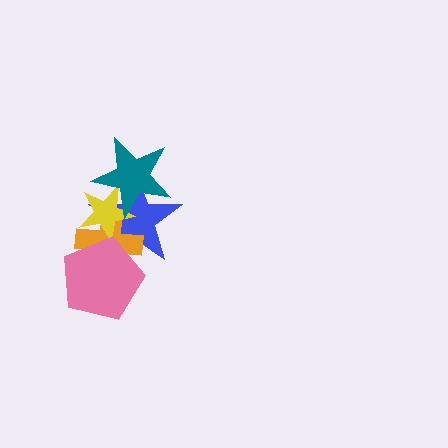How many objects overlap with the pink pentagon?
3 objects overlap with the pink pentagon.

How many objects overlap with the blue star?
4 objects overlap with the blue star.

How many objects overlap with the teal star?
2 objects overlap with the teal star.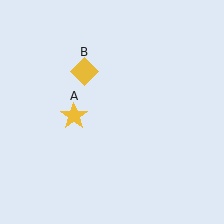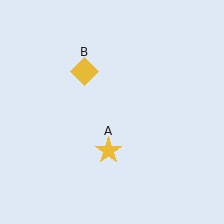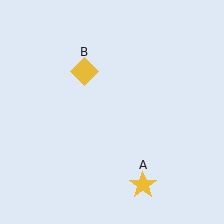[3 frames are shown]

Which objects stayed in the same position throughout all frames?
Yellow diamond (object B) remained stationary.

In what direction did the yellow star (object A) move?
The yellow star (object A) moved down and to the right.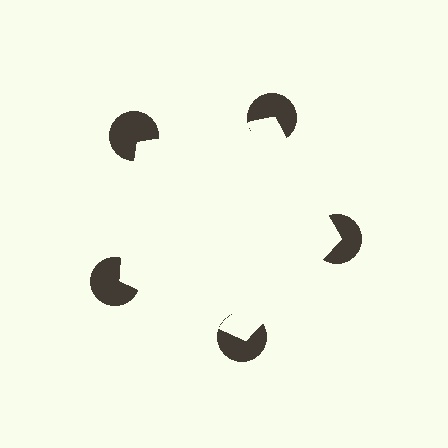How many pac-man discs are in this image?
There are 5 — one at each vertex of the illusory pentagon.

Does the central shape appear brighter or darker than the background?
It typically appears slightly brighter than the background, even though no actual brightness change is drawn.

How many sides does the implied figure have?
5 sides.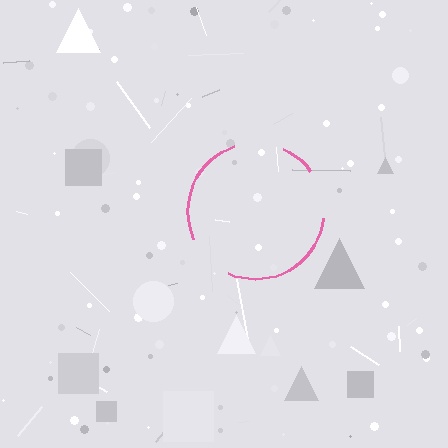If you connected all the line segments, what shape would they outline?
They would outline a circle.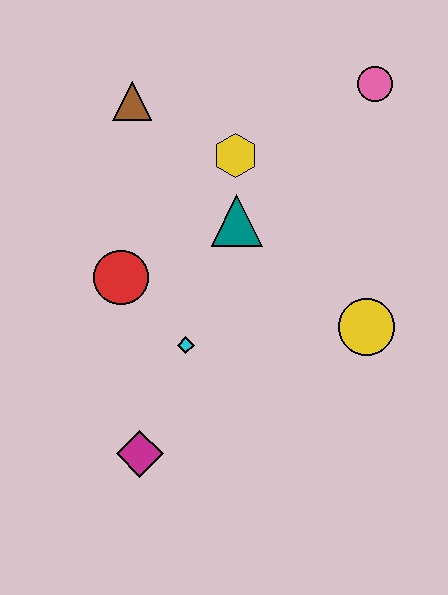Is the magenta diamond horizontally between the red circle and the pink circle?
Yes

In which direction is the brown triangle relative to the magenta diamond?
The brown triangle is above the magenta diamond.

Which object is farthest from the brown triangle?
The magenta diamond is farthest from the brown triangle.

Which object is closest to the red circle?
The cyan diamond is closest to the red circle.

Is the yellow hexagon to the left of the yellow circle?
Yes